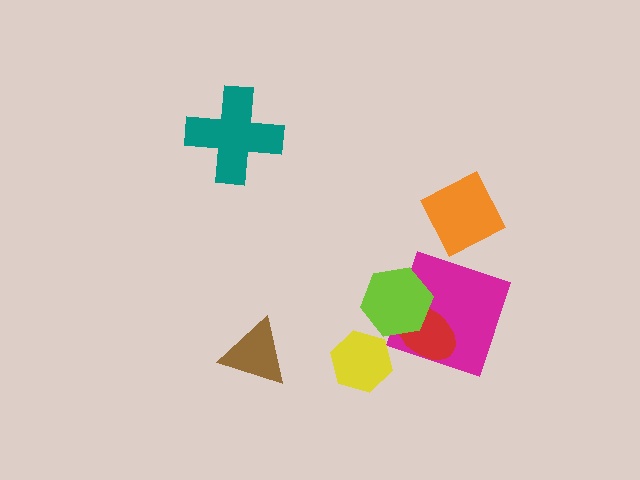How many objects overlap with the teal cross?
0 objects overlap with the teal cross.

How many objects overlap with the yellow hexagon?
0 objects overlap with the yellow hexagon.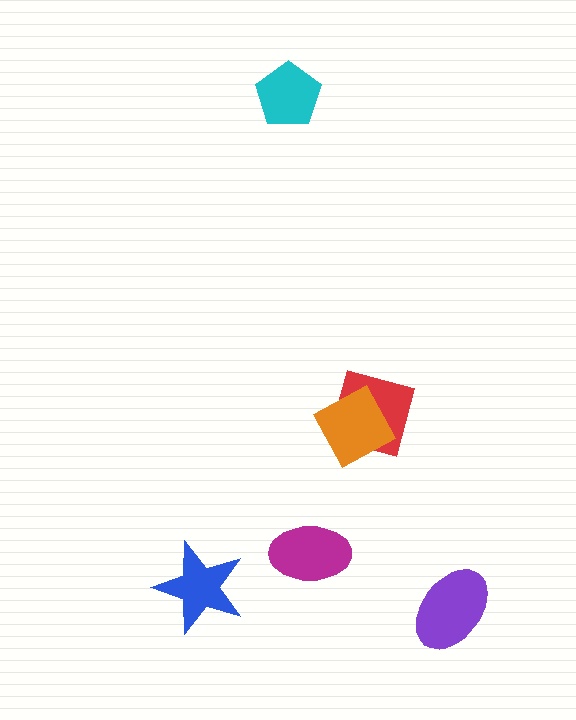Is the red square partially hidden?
Yes, it is partially covered by another shape.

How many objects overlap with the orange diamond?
1 object overlaps with the orange diamond.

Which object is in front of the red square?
The orange diamond is in front of the red square.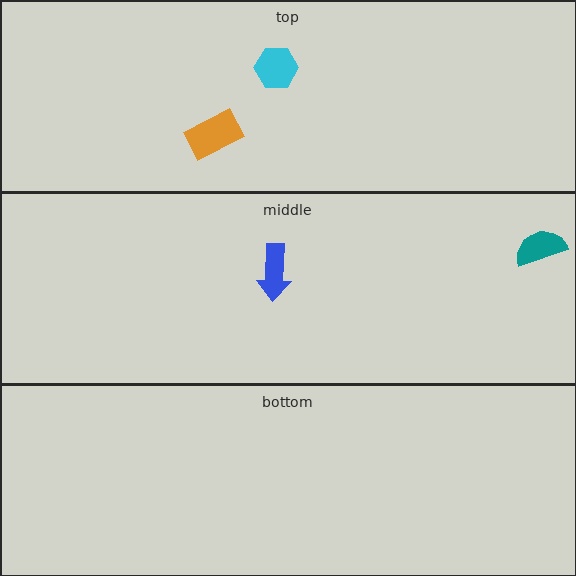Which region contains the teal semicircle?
The middle region.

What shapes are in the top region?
The orange rectangle, the cyan hexagon.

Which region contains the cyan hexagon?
The top region.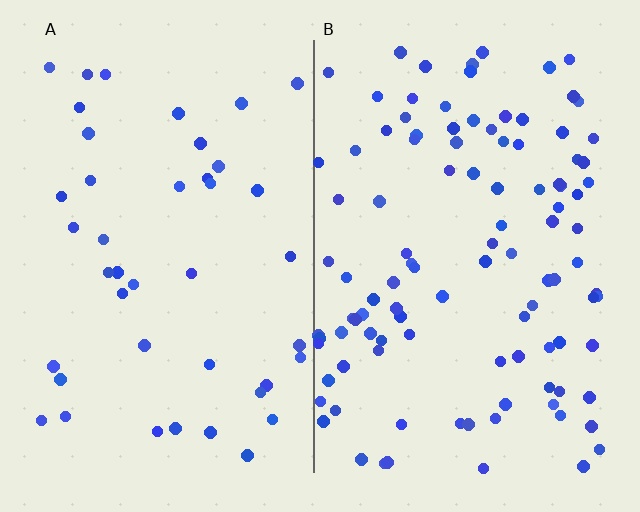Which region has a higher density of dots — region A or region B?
B (the right).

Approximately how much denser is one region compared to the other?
Approximately 2.5× — region B over region A.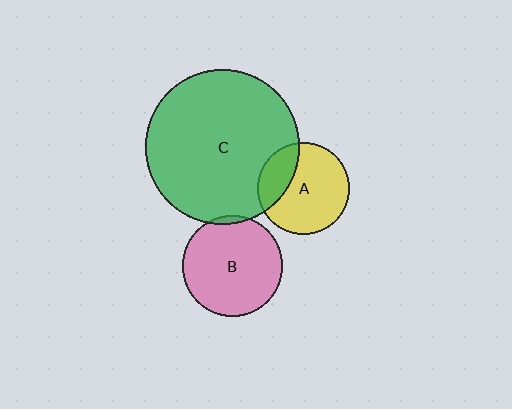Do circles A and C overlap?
Yes.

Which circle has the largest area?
Circle C (green).